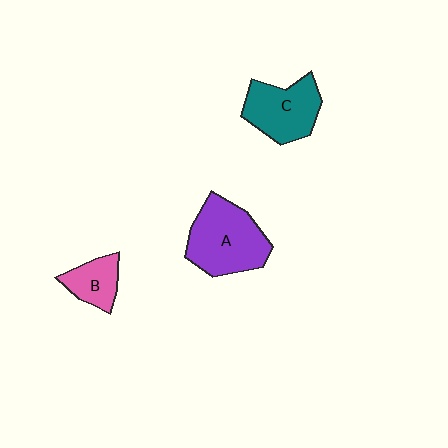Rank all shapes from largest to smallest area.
From largest to smallest: A (purple), C (teal), B (pink).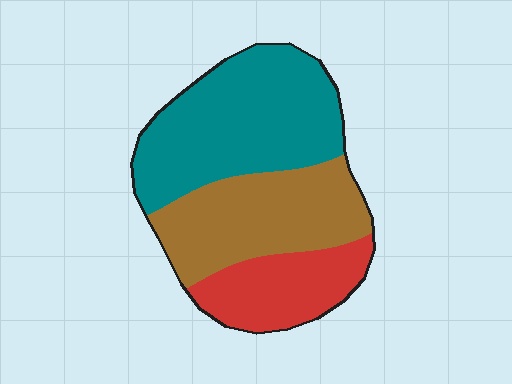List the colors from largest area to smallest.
From largest to smallest: teal, brown, red.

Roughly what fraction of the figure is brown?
Brown covers about 35% of the figure.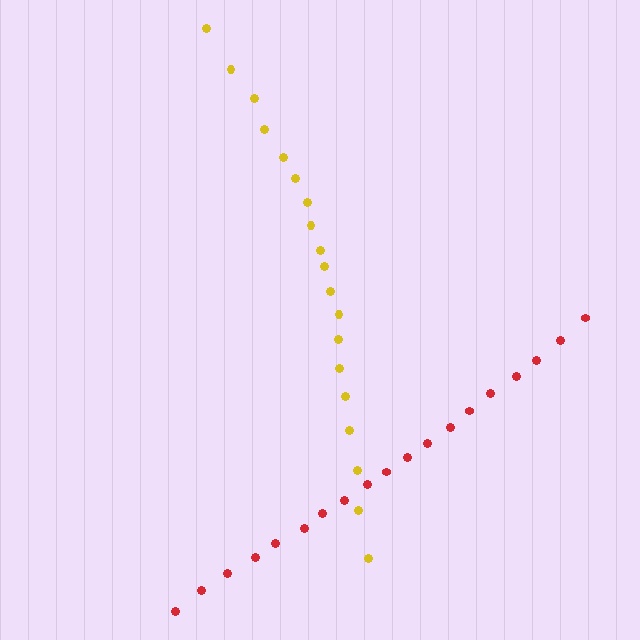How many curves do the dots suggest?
There are 2 distinct paths.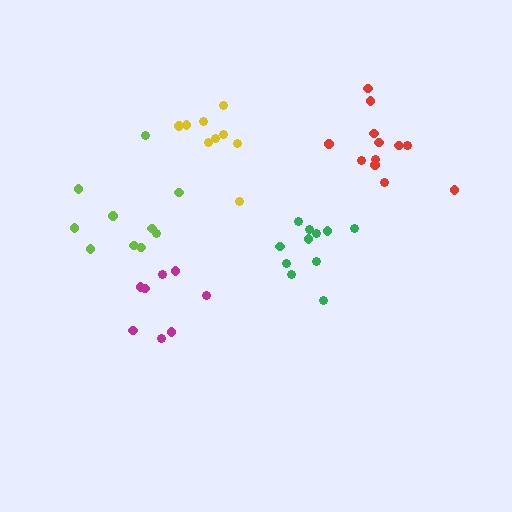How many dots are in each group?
Group 1: 12 dots, Group 2: 8 dots, Group 3: 9 dots, Group 4: 11 dots, Group 5: 10 dots (50 total).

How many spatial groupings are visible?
There are 5 spatial groupings.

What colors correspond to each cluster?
The clusters are colored: red, magenta, yellow, green, lime.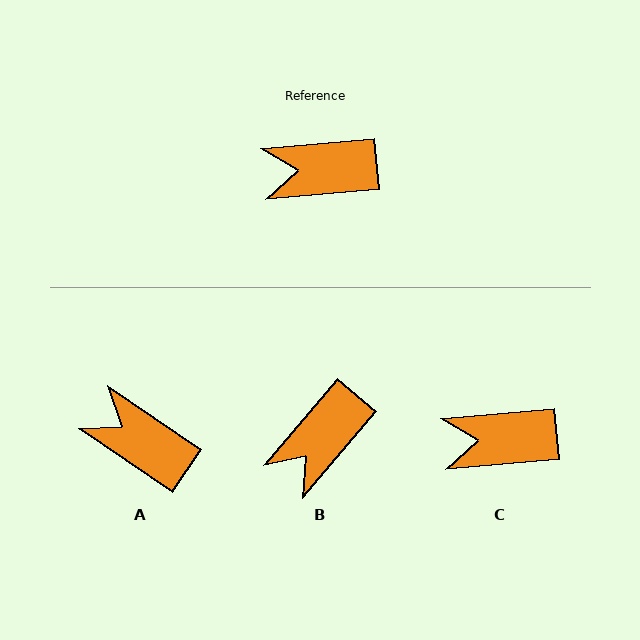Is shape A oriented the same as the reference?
No, it is off by about 39 degrees.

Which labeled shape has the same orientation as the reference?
C.